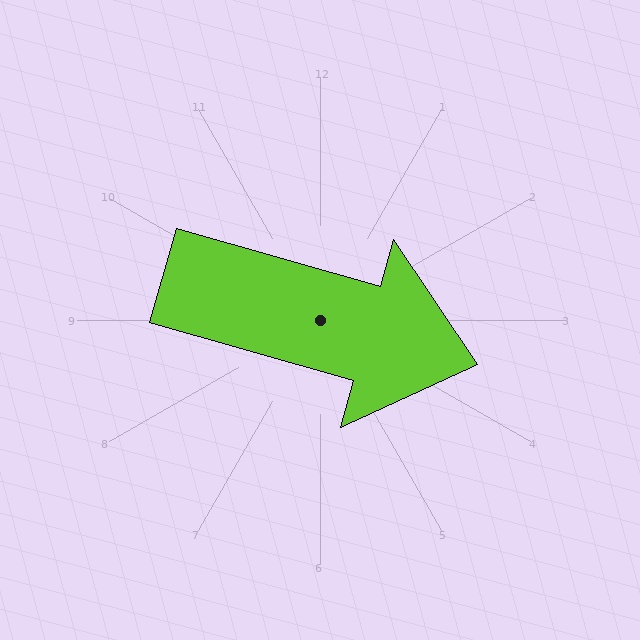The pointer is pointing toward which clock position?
Roughly 4 o'clock.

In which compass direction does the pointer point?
East.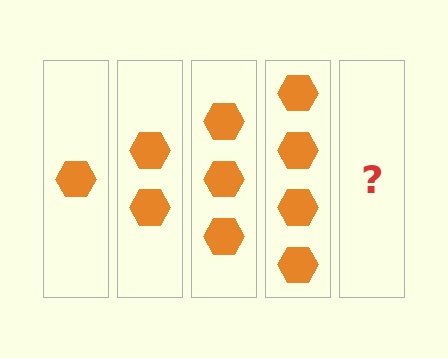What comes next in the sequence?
The next element should be 5 hexagons.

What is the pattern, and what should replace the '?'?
The pattern is that each step adds one more hexagon. The '?' should be 5 hexagons.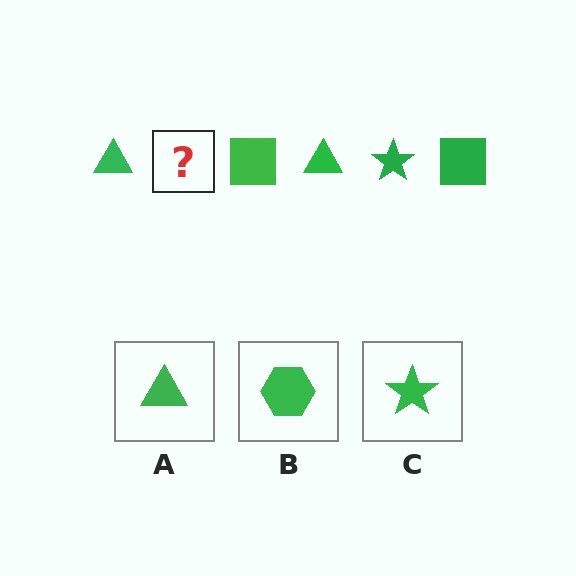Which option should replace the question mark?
Option C.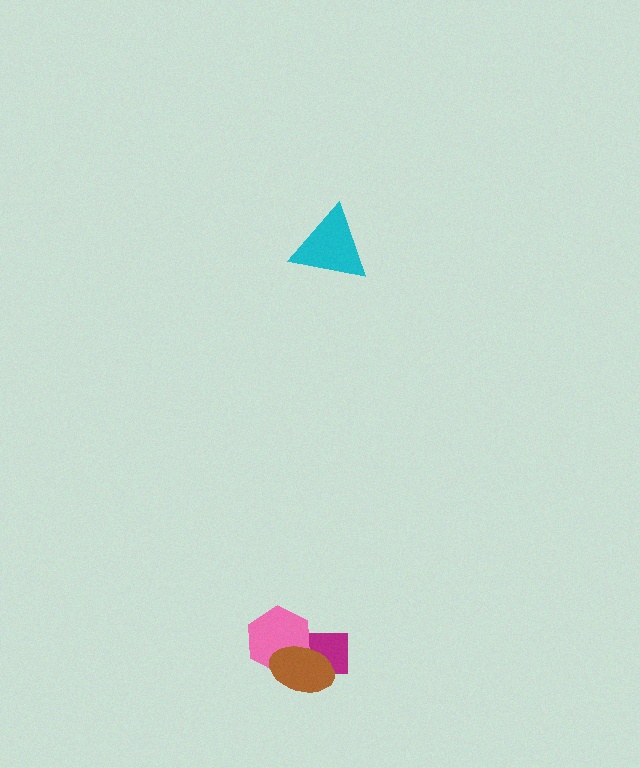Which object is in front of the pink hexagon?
The brown ellipse is in front of the pink hexagon.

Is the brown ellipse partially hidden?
No, no other shape covers it.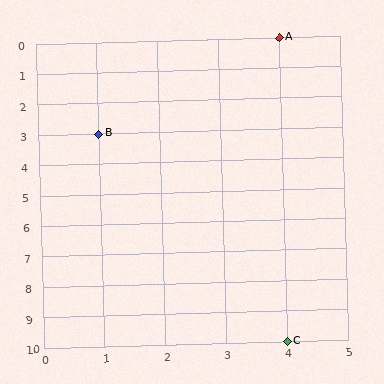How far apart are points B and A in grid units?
Points B and A are 3 columns and 3 rows apart (about 4.2 grid units diagonally).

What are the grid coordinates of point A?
Point A is at grid coordinates (4, 0).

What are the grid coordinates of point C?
Point C is at grid coordinates (4, 10).